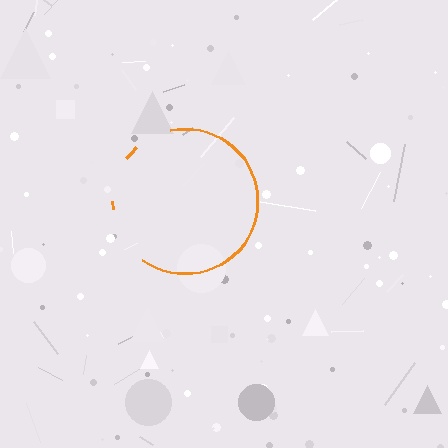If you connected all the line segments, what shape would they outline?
They would outline a circle.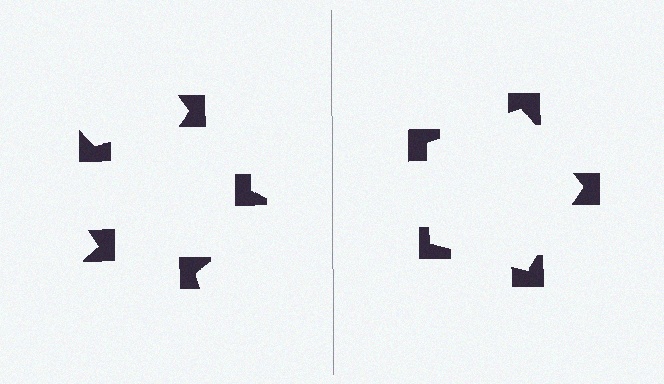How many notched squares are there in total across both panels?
10 — 5 on each side.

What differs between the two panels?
The notched squares are positioned identically on both sides; only the wedge orientations differ. On the right they align to a pentagon; on the left they are misaligned.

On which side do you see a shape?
An illusory pentagon appears on the right side. On the left side the wedge cuts are rotated, so no coherent shape forms.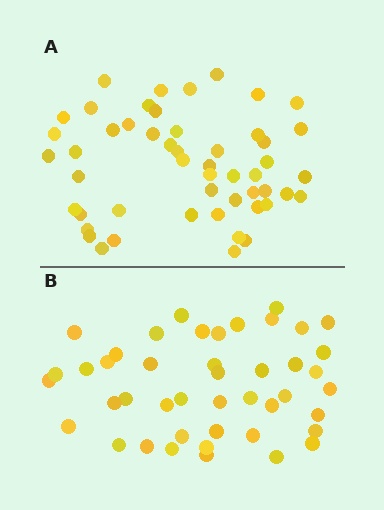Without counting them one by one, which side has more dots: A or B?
Region A (the top region) has more dots.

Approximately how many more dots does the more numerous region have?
Region A has roughly 8 or so more dots than region B.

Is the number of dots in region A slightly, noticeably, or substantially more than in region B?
Region A has only slightly more — the two regions are fairly close. The ratio is roughly 1.2 to 1.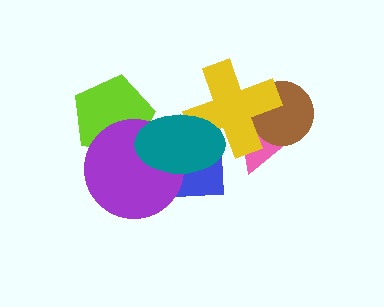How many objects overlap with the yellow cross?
4 objects overlap with the yellow cross.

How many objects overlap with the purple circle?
3 objects overlap with the purple circle.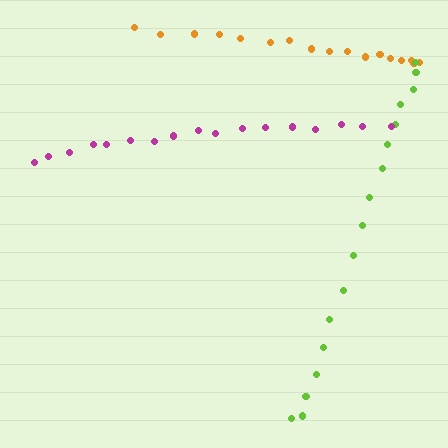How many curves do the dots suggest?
There are 3 distinct paths.